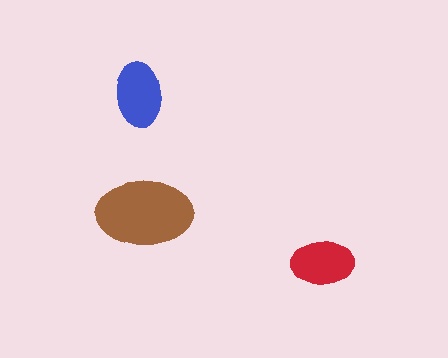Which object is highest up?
The blue ellipse is topmost.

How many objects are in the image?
There are 3 objects in the image.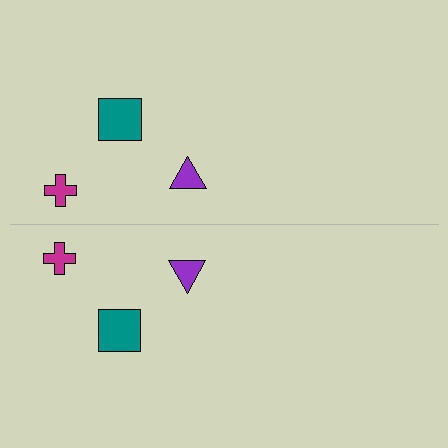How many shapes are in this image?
There are 6 shapes in this image.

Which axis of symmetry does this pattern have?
The pattern has a horizontal axis of symmetry running through the center of the image.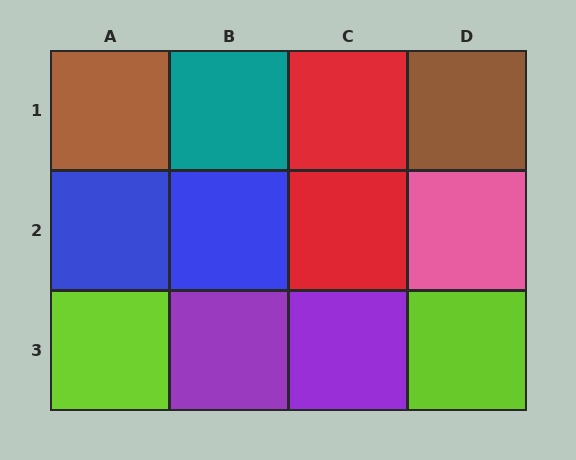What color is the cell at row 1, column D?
Brown.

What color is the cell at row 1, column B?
Teal.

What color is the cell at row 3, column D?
Lime.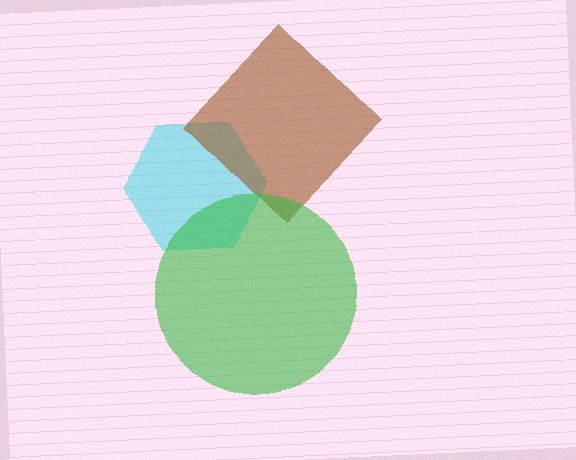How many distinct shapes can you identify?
There are 3 distinct shapes: a cyan hexagon, a brown diamond, a green circle.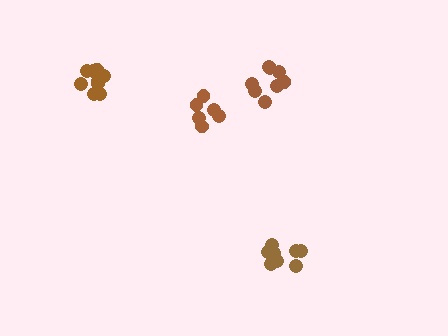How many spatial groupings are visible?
There are 4 spatial groupings.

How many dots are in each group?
Group 1: 6 dots, Group 2: 8 dots, Group 3: 9 dots, Group 4: 10 dots (33 total).